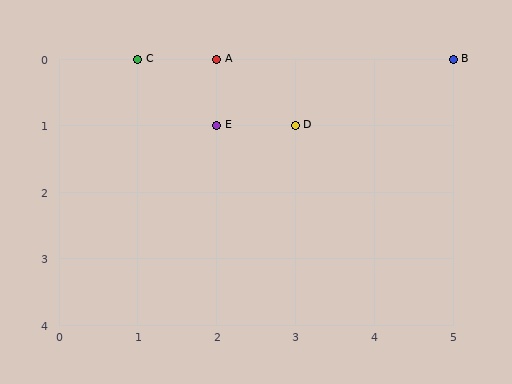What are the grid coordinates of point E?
Point E is at grid coordinates (2, 1).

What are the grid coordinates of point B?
Point B is at grid coordinates (5, 0).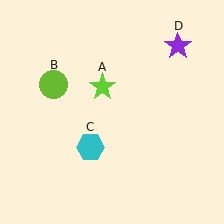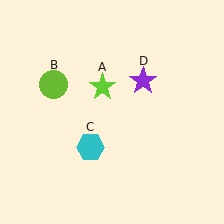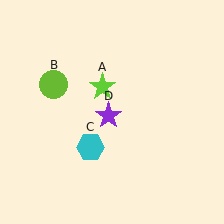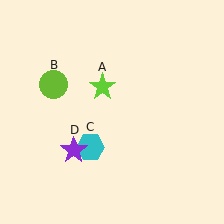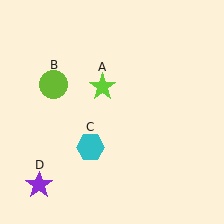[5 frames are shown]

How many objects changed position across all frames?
1 object changed position: purple star (object D).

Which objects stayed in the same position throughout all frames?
Lime star (object A) and lime circle (object B) and cyan hexagon (object C) remained stationary.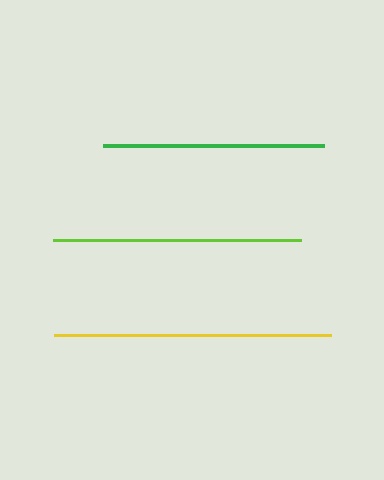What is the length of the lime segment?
The lime segment is approximately 247 pixels long.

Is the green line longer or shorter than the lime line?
The lime line is longer than the green line.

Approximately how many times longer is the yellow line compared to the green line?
The yellow line is approximately 1.2 times the length of the green line.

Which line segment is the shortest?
The green line is the shortest at approximately 222 pixels.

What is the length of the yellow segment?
The yellow segment is approximately 277 pixels long.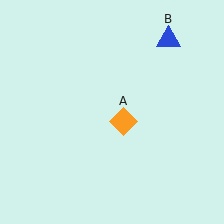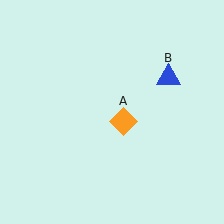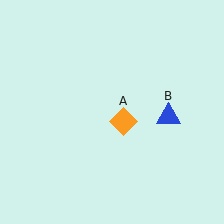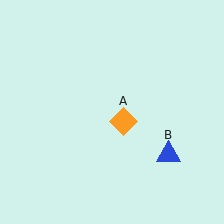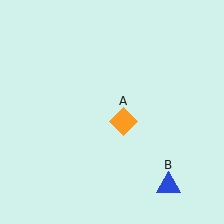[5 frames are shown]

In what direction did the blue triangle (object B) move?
The blue triangle (object B) moved down.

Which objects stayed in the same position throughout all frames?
Orange diamond (object A) remained stationary.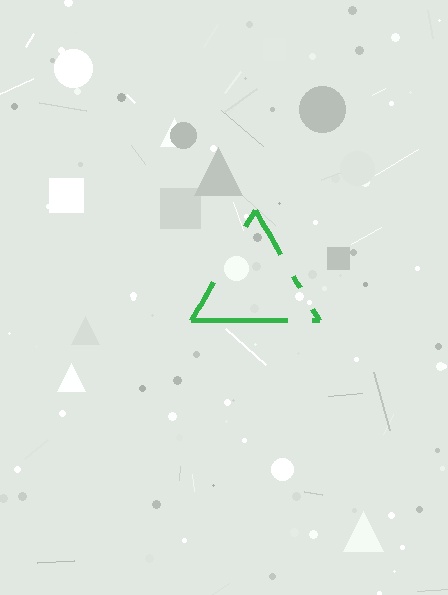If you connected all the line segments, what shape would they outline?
They would outline a triangle.